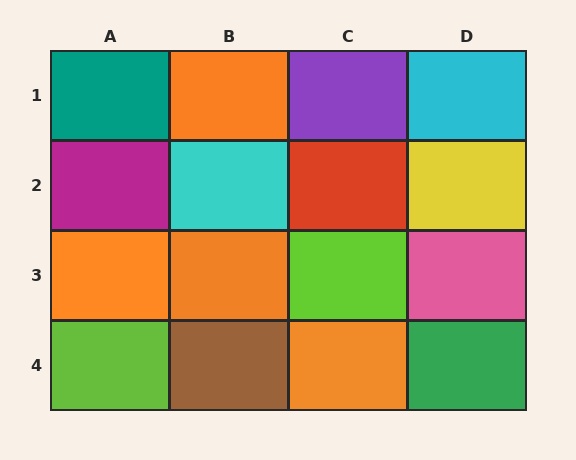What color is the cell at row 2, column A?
Magenta.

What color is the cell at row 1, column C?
Purple.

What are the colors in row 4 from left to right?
Lime, brown, orange, green.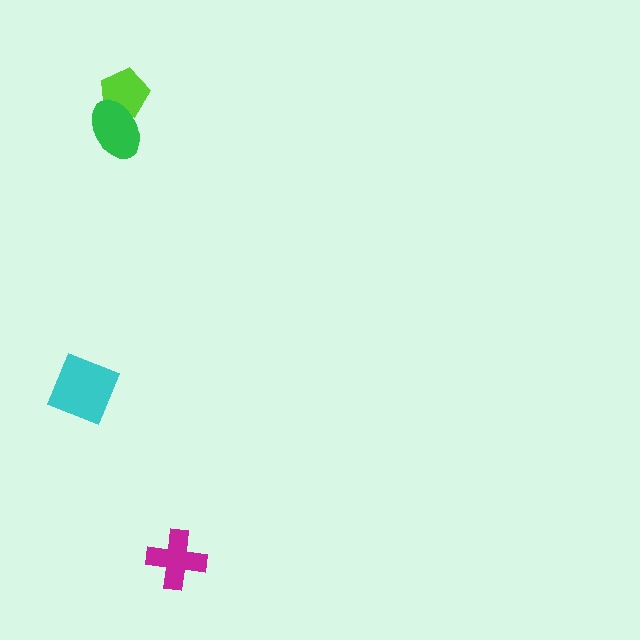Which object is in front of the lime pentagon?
The green ellipse is in front of the lime pentagon.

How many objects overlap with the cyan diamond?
0 objects overlap with the cyan diamond.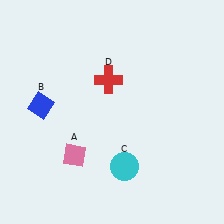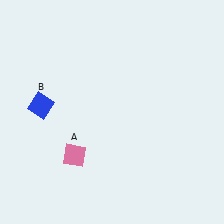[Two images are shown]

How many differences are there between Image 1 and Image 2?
There are 2 differences between the two images.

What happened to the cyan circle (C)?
The cyan circle (C) was removed in Image 2. It was in the bottom-right area of Image 1.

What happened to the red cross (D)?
The red cross (D) was removed in Image 2. It was in the top-left area of Image 1.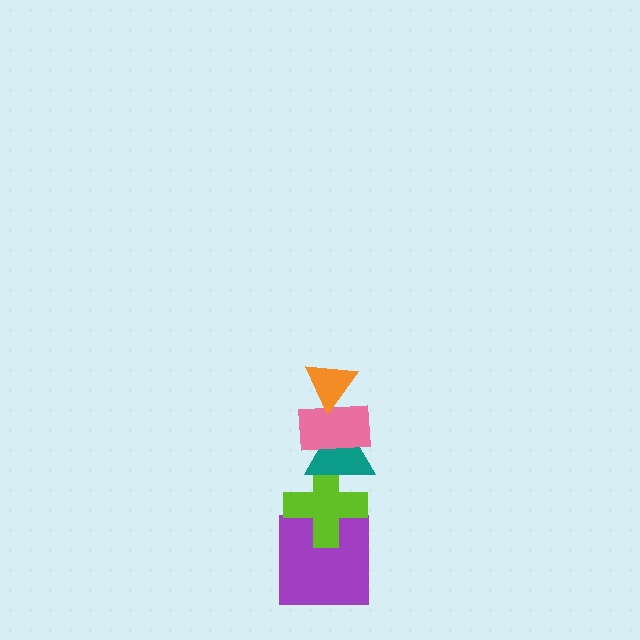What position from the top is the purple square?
The purple square is 5th from the top.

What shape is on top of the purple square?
The lime cross is on top of the purple square.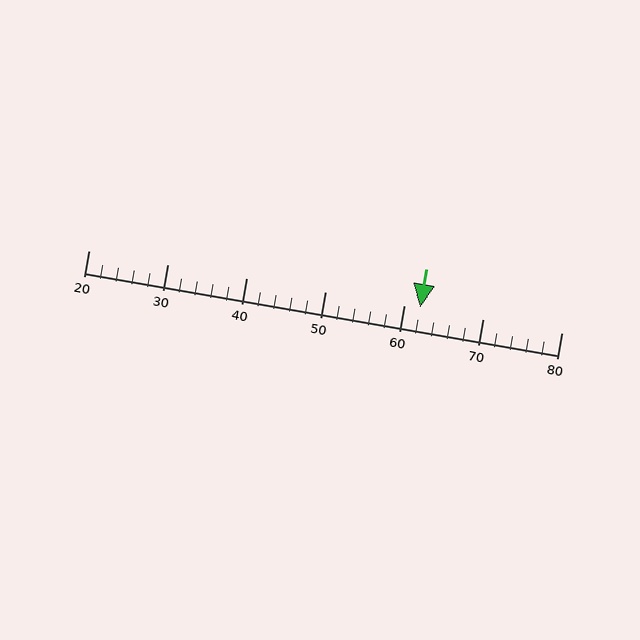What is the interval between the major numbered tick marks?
The major tick marks are spaced 10 units apart.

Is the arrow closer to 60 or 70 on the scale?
The arrow is closer to 60.